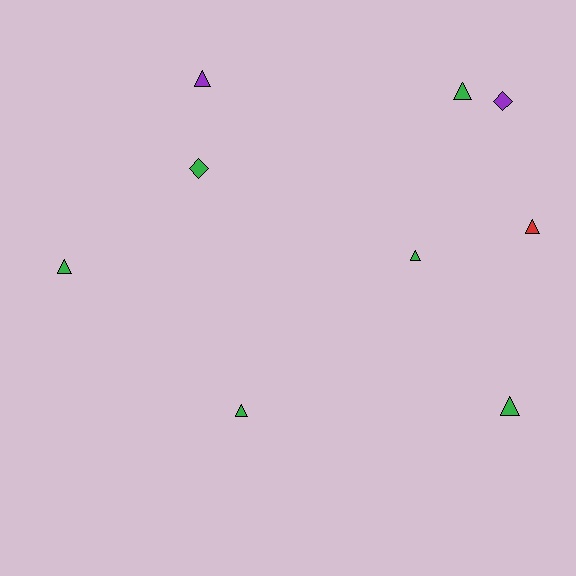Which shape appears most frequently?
Triangle, with 7 objects.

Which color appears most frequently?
Green, with 6 objects.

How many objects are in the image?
There are 9 objects.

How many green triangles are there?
There are 5 green triangles.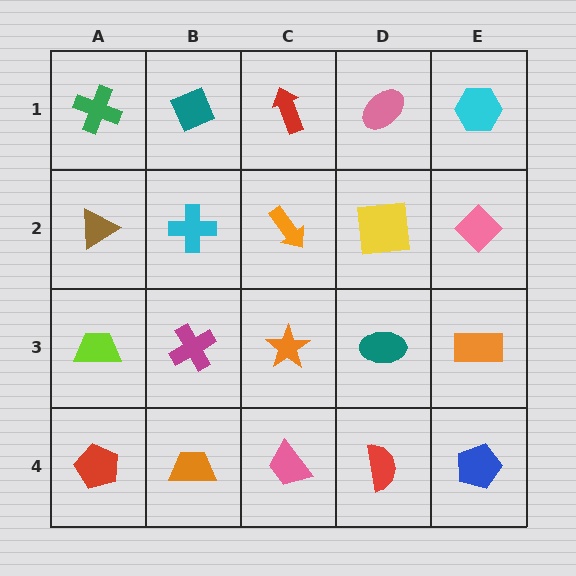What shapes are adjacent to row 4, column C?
An orange star (row 3, column C), an orange trapezoid (row 4, column B), a red semicircle (row 4, column D).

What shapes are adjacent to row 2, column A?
A green cross (row 1, column A), a lime trapezoid (row 3, column A), a cyan cross (row 2, column B).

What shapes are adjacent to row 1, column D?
A yellow square (row 2, column D), a red arrow (row 1, column C), a cyan hexagon (row 1, column E).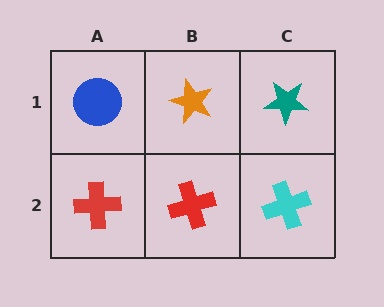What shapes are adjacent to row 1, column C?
A cyan cross (row 2, column C), an orange star (row 1, column B).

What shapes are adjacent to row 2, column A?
A blue circle (row 1, column A), a red cross (row 2, column B).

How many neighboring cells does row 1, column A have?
2.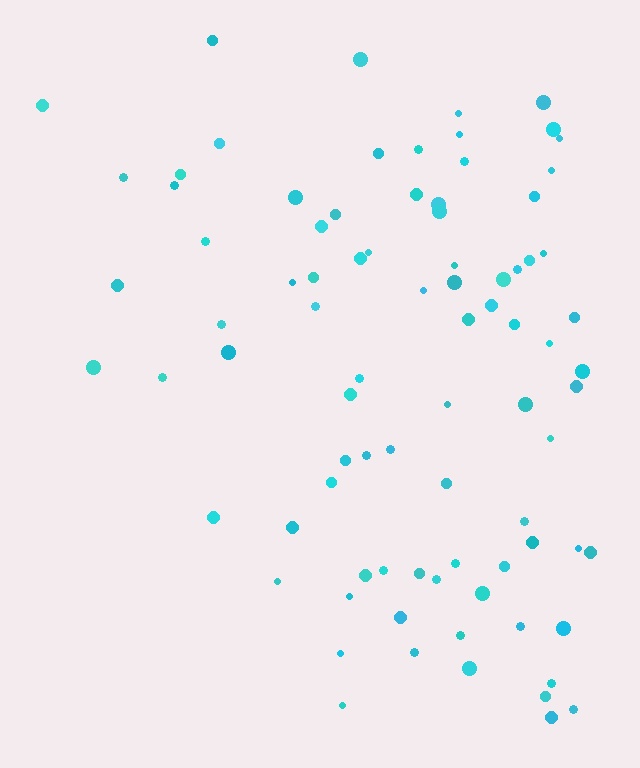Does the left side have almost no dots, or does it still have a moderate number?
Still a moderate number, just noticeably fewer than the right.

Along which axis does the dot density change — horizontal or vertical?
Horizontal.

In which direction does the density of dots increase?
From left to right, with the right side densest.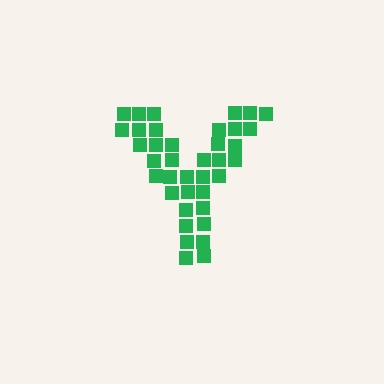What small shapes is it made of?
It is made of small squares.